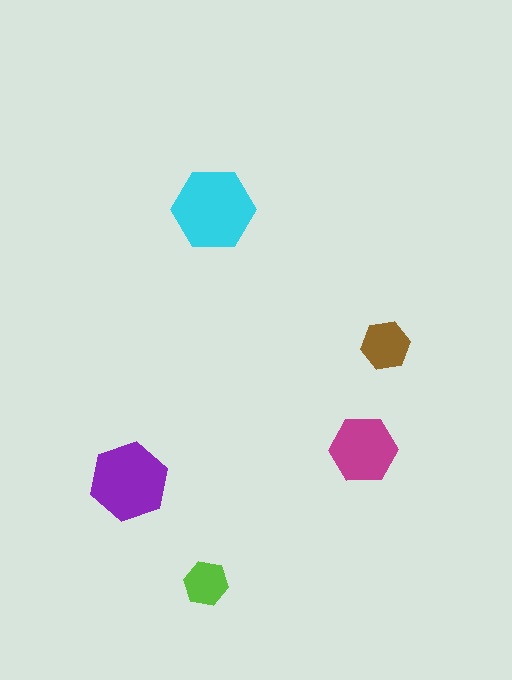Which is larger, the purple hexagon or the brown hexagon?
The purple one.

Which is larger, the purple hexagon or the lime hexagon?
The purple one.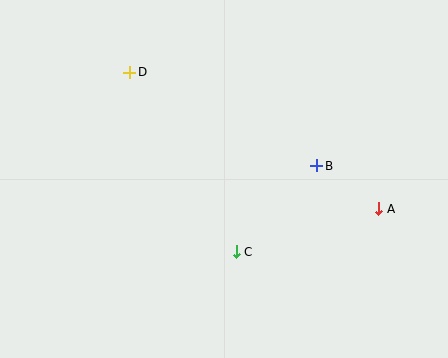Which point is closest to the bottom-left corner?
Point C is closest to the bottom-left corner.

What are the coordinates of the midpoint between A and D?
The midpoint between A and D is at (254, 140).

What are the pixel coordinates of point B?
Point B is at (317, 166).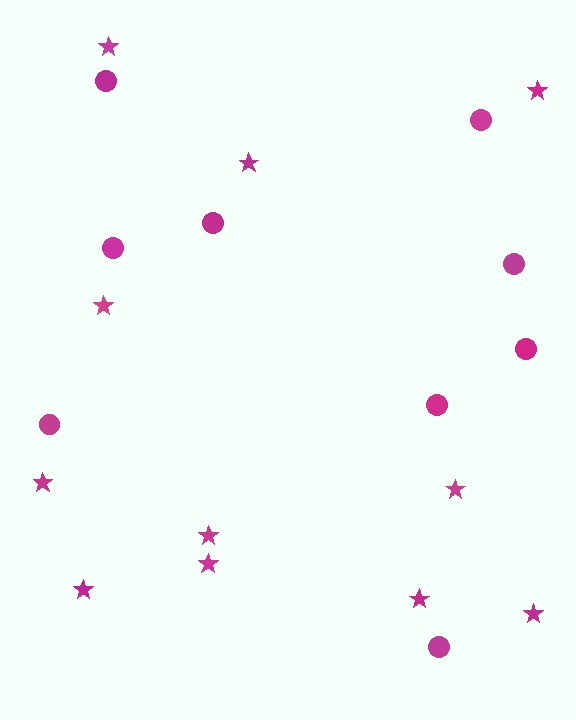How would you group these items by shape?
There are 2 groups: one group of circles (9) and one group of stars (11).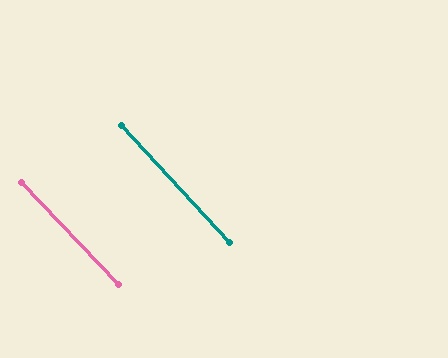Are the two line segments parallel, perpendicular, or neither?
Parallel — their directions differ by only 1.0°.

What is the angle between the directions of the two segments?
Approximately 1 degree.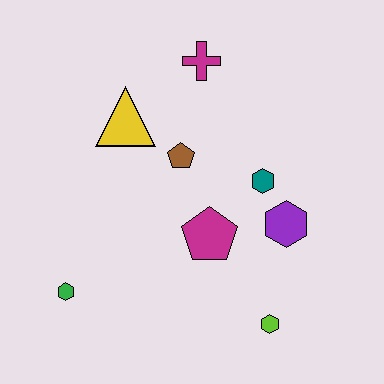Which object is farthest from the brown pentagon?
The lime hexagon is farthest from the brown pentagon.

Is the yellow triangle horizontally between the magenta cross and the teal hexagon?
No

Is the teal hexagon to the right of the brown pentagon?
Yes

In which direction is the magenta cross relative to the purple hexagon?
The magenta cross is above the purple hexagon.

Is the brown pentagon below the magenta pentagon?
No